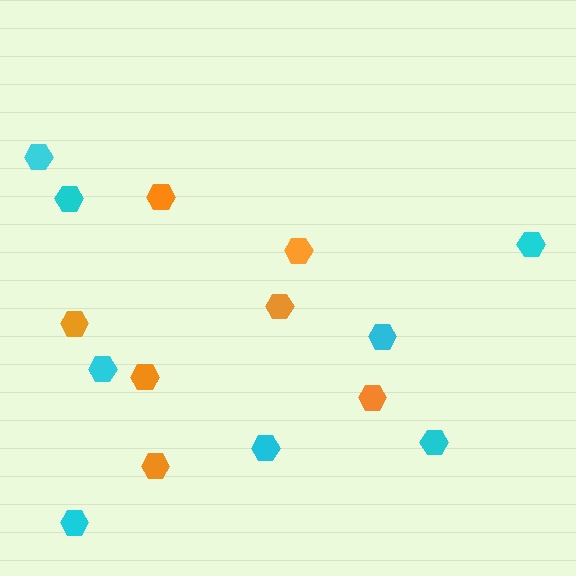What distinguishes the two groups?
There are 2 groups: one group of orange hexagons (7) and one group of cyan hexagons (8).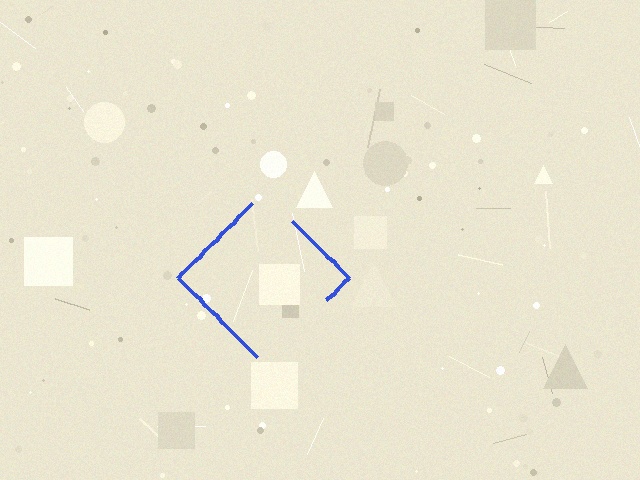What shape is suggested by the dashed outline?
The dashed outline suggests a diamond.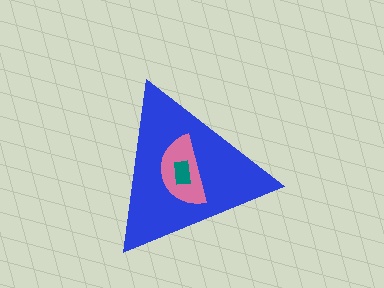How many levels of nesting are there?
3.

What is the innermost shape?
The teal rectangle.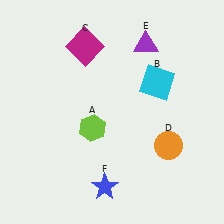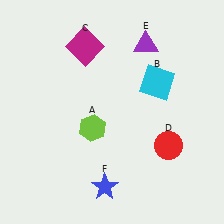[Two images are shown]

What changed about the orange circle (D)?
In Image 1, D is orange. In Image 2, it changed to red.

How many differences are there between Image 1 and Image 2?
There is 1 difference between the two images.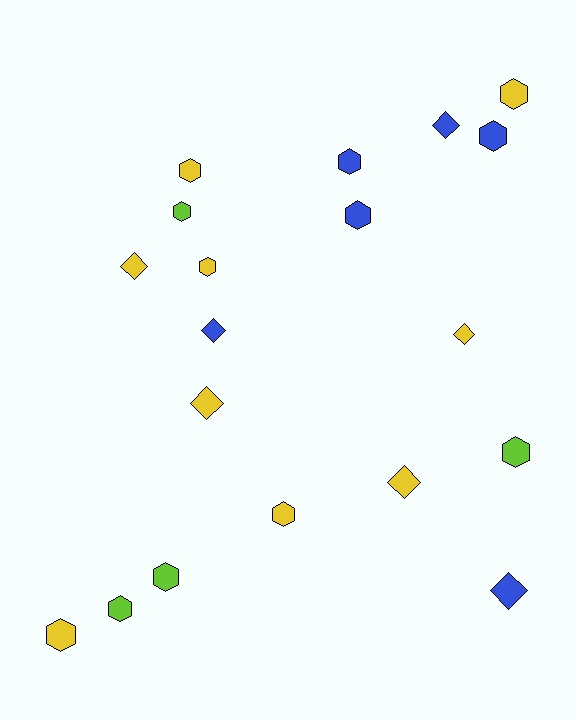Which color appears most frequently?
Yellow, with 9 objects.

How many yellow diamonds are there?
There are 4 yellow diamonds.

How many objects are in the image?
There are 19 objects.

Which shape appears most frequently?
Hexagon, with 12 objects.